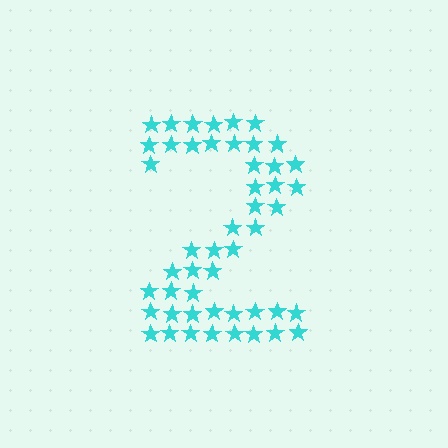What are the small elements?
The small elements are stars.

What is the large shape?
The large shape is the digit 2.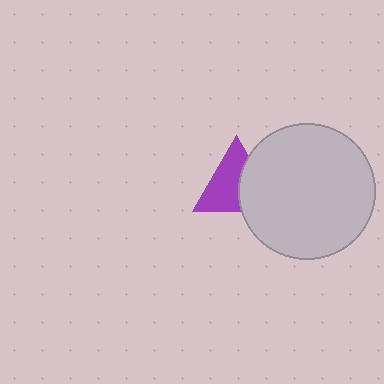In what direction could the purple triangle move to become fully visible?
The purple triangle could move left. That would shift it out from behind the light gray circle entirely.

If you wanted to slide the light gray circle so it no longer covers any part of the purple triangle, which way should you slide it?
Slide it right — that is the most direct way to separate the two shapes.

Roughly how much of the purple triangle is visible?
About half of it is visible (roughly 60%).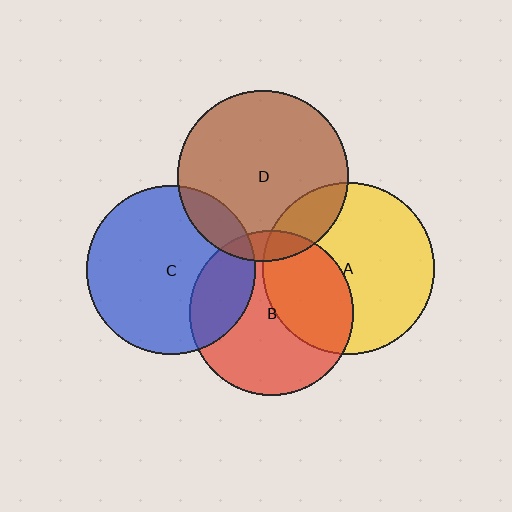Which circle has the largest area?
Circle D (brown).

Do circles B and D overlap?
Yes.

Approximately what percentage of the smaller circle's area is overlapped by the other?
Approximately 10%.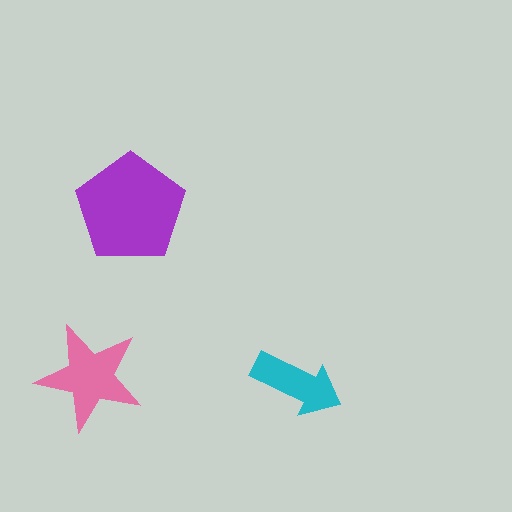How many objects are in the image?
There are 3 objects in the image.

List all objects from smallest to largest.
The cyan arrow, the pink star, the purple pentagon.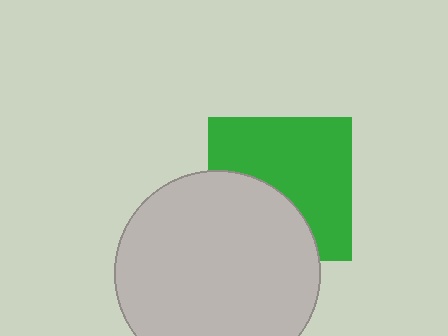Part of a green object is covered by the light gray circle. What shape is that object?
It is a square.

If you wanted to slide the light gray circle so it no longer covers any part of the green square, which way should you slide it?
Slide it down — that is the most direct way to separate the two shapes.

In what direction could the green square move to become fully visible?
The green square could move up. That would shift it out from behind the light gray circle entirely.